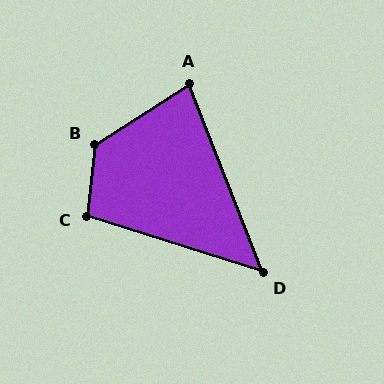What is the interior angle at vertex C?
Approximately 101 degrees (obtuse).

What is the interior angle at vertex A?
Approximately 79 degrees (acute).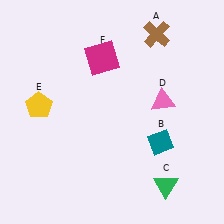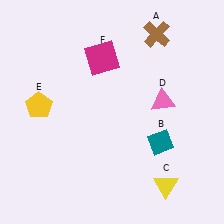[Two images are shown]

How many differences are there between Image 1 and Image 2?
There is 1 difference between the two images.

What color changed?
The triangle (C) changed from green in Image 1 to yellow in Image 2.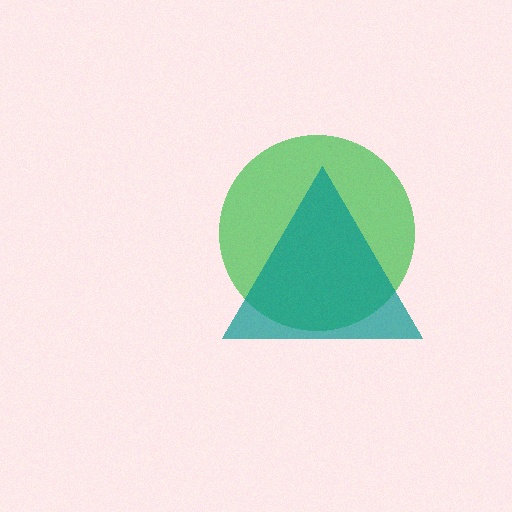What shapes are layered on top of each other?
The layered shapes are: a green circle, a teal triangle.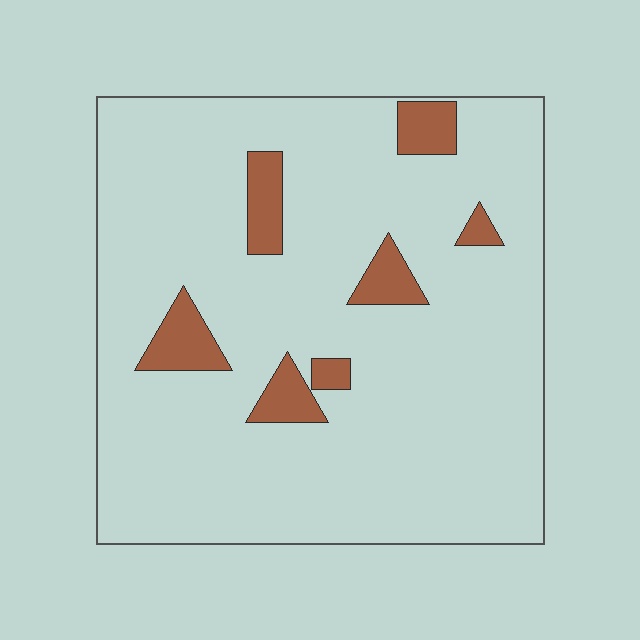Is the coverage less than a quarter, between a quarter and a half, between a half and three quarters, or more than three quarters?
Less than a quarter.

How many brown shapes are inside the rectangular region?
7.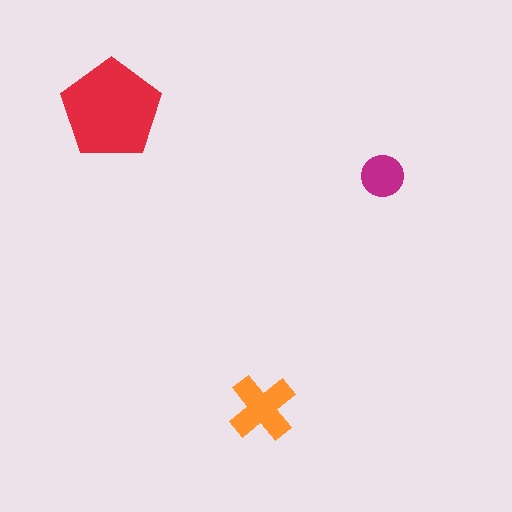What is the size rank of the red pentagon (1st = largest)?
1st.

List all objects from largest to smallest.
The red pentagon, the orange cross, the magenta circle.